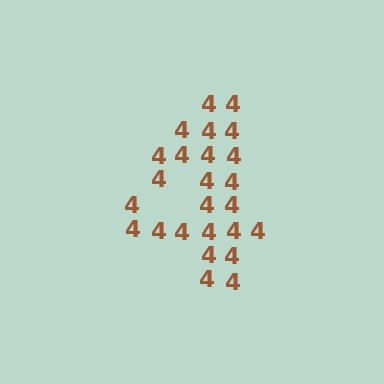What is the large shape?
The large shape is the digit 4.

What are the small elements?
The small elements are digit 4's.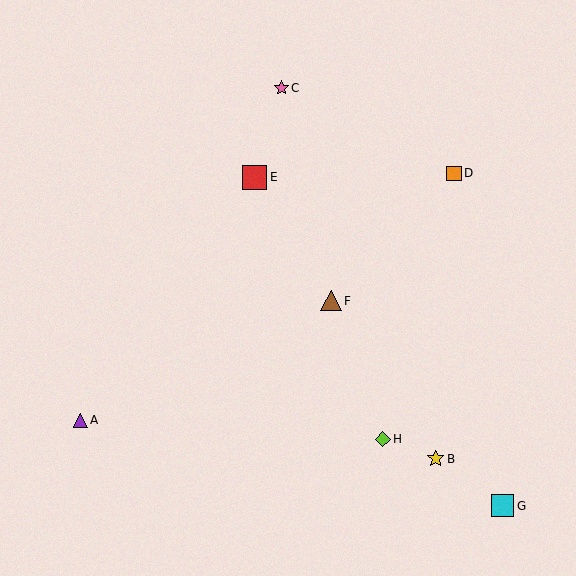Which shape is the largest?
The red square (labeled E) is the largest.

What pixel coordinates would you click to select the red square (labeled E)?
Click at (255, 177) to select the red square E.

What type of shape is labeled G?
Shape G is a cyan square.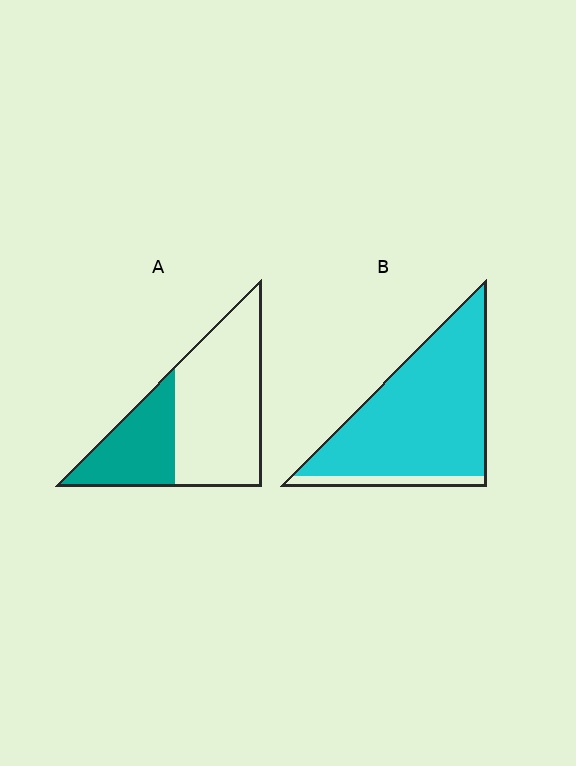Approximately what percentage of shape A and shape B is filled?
A is approximately 35% and B is approximately 90%.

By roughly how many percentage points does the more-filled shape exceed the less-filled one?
By roughly 55 percentage points (B over A).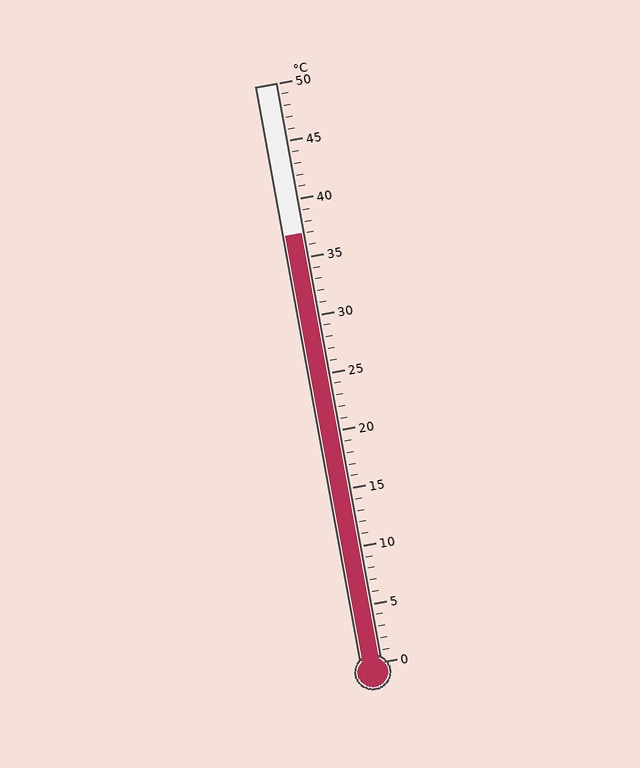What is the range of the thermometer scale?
The thermometer scale ranges from 0°C to 50°C.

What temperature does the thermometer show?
The thermometer shows approximately 37°C.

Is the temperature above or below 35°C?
The temperature is above 35°C.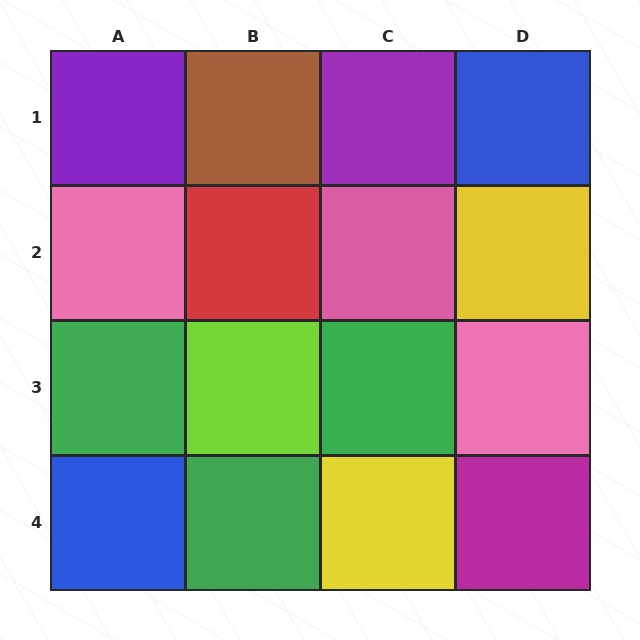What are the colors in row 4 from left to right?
Blue, green, yellow, magenta.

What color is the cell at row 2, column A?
Pink.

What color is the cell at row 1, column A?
Purple.